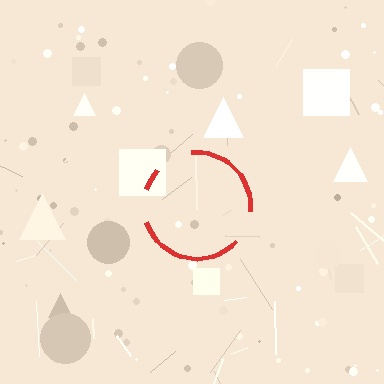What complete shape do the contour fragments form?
The contour fragments form a circle.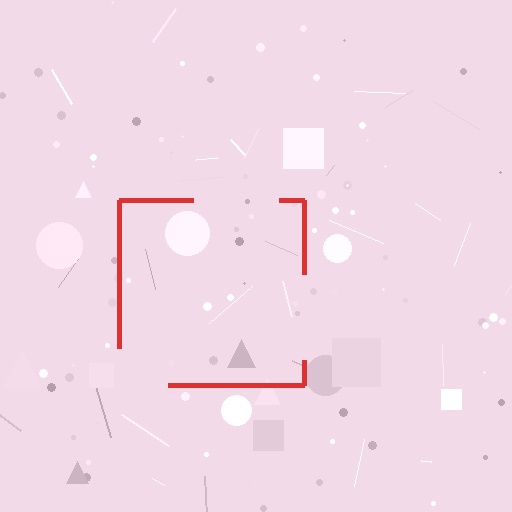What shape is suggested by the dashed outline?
The dashed outline suggests a square.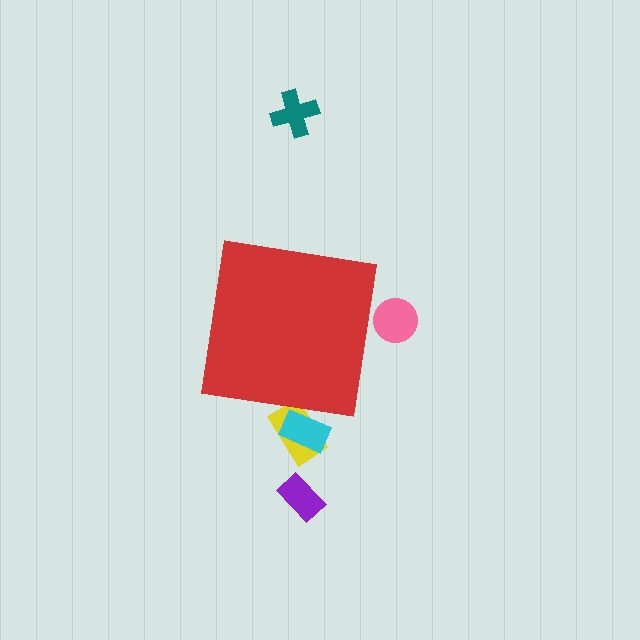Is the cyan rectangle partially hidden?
Yes, the cyan rectangle is partially hidden behind the red square.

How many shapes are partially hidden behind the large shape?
3 shapes are partially hidden.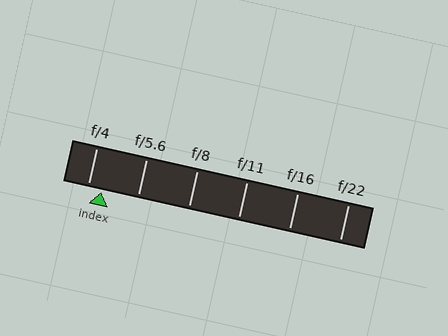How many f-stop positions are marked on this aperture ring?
There are 6 f-stop positions marked.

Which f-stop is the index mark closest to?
The index mark is closest to f/4.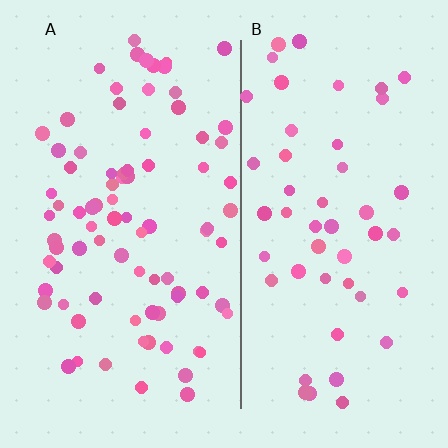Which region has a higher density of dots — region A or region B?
A (the left).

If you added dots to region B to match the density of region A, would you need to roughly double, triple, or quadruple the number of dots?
Approximately double.